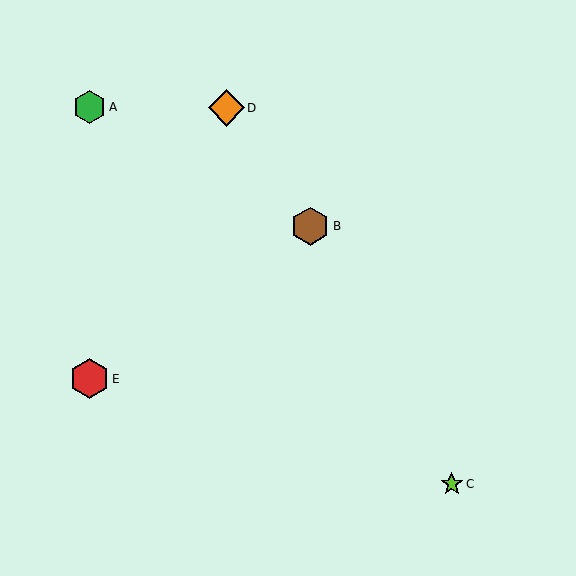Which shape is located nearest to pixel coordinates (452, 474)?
The lime star (labeled C) at (452, 484) is nearest to that location.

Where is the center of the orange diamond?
The center of the orange diamond is at (226, 108).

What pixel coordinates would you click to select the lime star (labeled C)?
Click at (452, 484) to select the lime star C.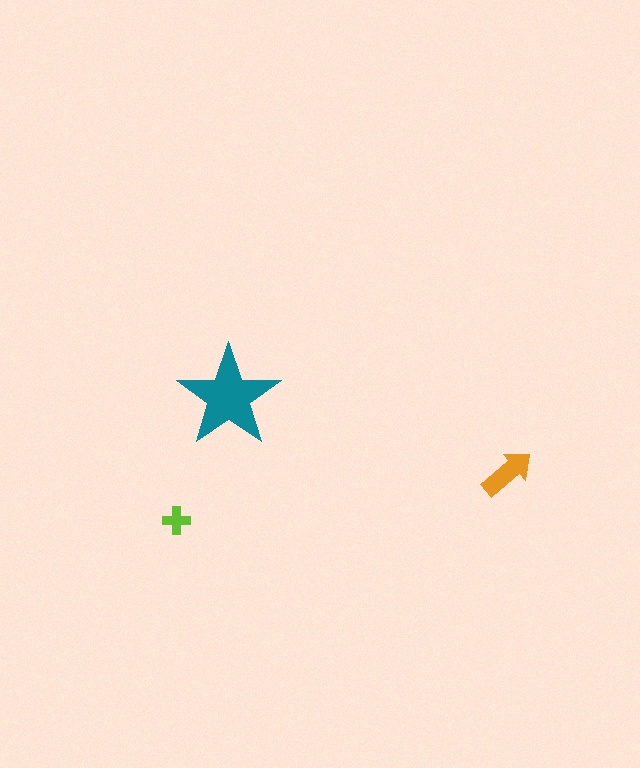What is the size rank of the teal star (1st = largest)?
1st.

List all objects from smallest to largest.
The lime cross, the orange arrow, the teal star.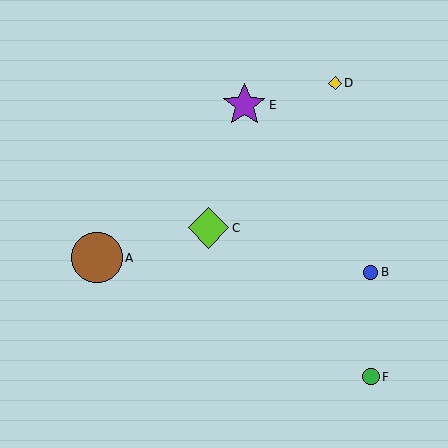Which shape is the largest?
The brown circle (labeled A) is the largest.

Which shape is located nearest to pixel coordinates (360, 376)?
The green circle (labeled F) at (371, 377) is nearest to that location.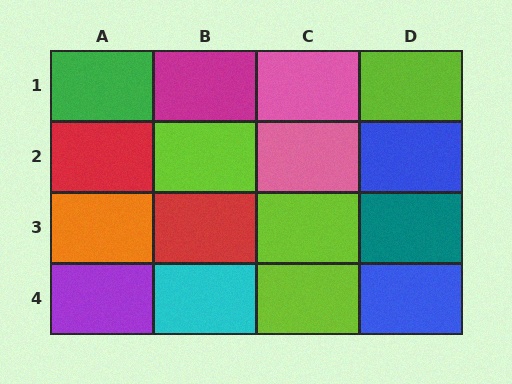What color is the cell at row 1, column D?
Lime.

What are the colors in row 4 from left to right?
Purple, cyan, lime, blue.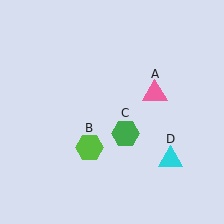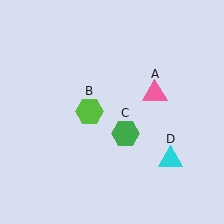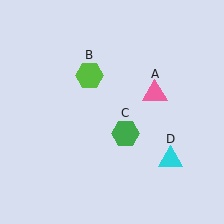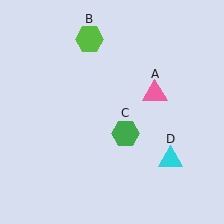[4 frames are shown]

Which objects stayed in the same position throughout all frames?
Pink triangle (object A) and green hexagon (object C) and cyan triangle (object D) remained stationary.